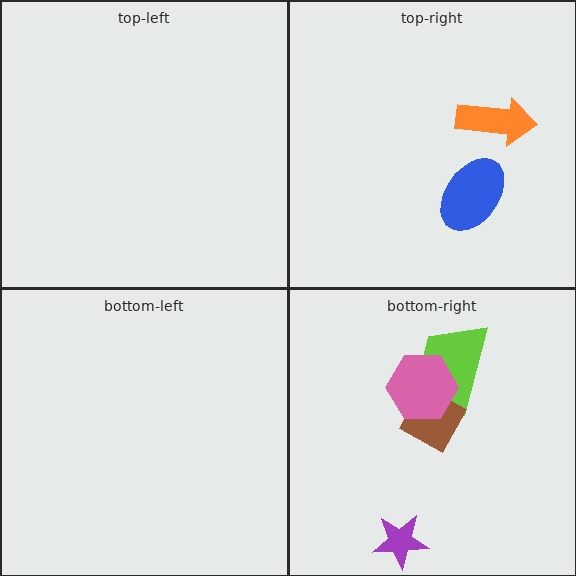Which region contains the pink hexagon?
The bottom-right region.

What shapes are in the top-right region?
The blue ellipse, the orange arrow.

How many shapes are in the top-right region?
2.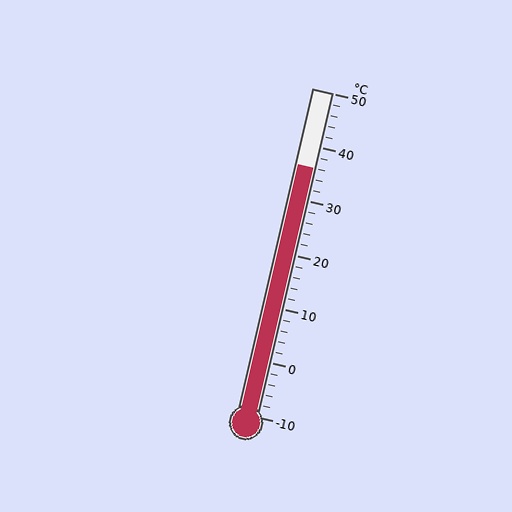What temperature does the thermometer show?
The thermometer shows approximately 36°C.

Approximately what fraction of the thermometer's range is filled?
The thermometer is filled to approximately 75% of its range.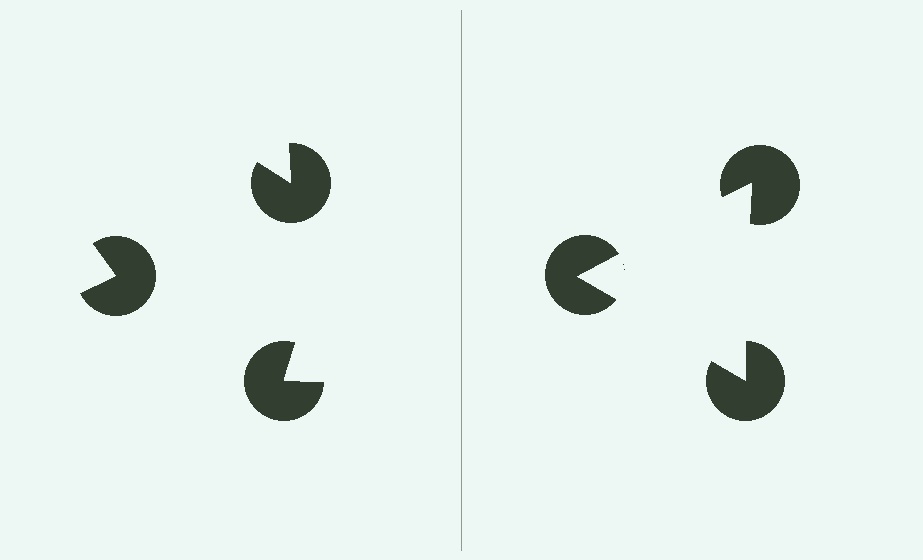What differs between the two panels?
The pac-man discs are positioned identically on both sides; only the wedge orientations differ. On the right they align to a triangle; on the left they are misaligned.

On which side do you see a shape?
An illusory triangle appears on the right side. On the left side the wedge cuts are rotated, so no coherent shape forms.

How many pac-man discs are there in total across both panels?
6 — 3 on each side.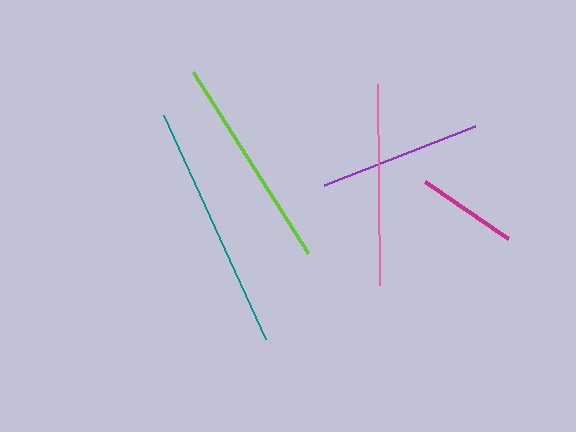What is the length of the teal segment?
The teal segment is approximately 246 pixels long.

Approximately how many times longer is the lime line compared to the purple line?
The lime line is approximately 1.3 times the length of the purple line.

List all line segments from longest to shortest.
From longest to shortest: teal, lime, pink, purple, magenta.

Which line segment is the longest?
The teal line is the longest at approximately 246 pixels.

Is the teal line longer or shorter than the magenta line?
The teal line is longer than the magenta line.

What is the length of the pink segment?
The pink segment is approximately 201 pixels long.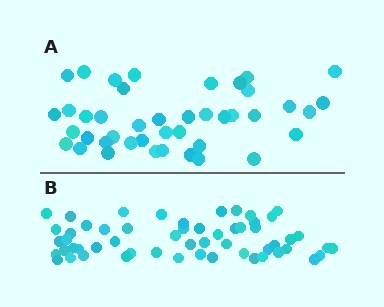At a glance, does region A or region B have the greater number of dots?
Region B (the bottom region) has more dots.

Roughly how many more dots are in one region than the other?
Region B has approximately 15 more dots than region A.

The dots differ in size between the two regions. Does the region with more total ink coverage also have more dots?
No. Region A has more total ink coverage because its dots are larger, but region B actually contains more individual dots. Total area can be misleading — the number of items is what matters here.